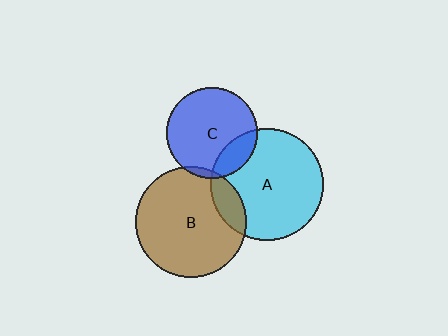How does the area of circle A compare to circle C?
Approximately 1.5 times.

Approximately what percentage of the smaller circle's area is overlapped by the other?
Approximately 20%.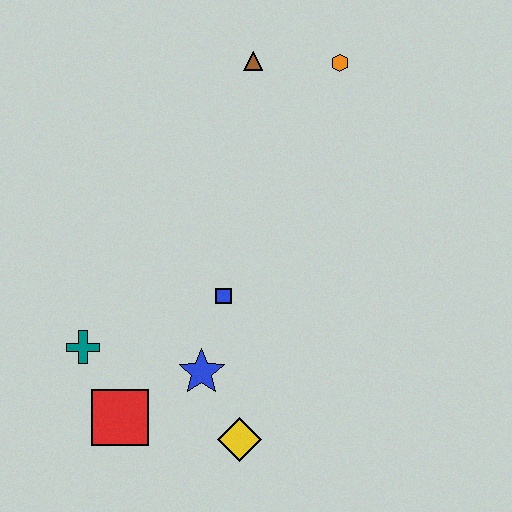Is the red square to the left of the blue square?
Yes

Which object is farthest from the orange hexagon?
The red square is farthest from the orange hexagon.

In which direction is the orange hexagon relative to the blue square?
The orange hexagon is above the blue square.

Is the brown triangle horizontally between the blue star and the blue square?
No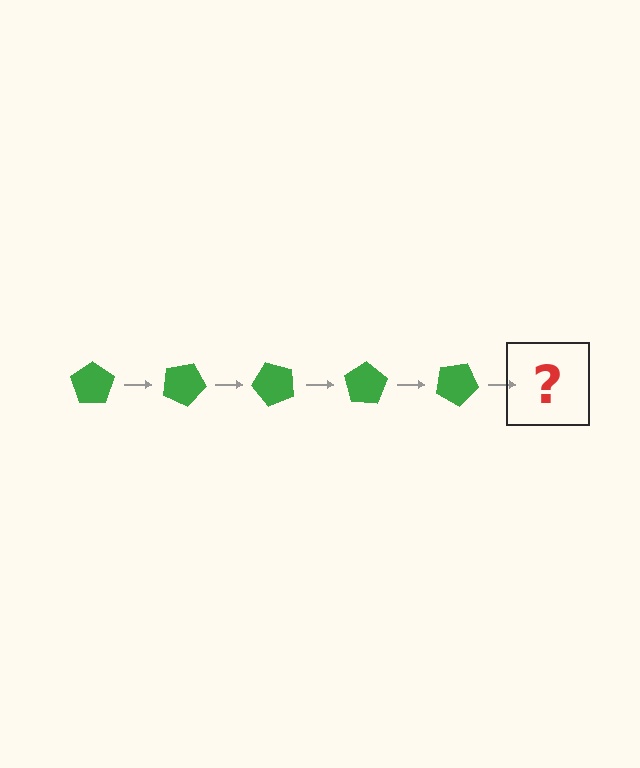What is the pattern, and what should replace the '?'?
The pattern is that the pentagon rotates 25 degrees each step. The '?' should be a green pentagon rotated 125 degrees.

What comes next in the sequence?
The next element should be a green pentagon rotated 125 degrees.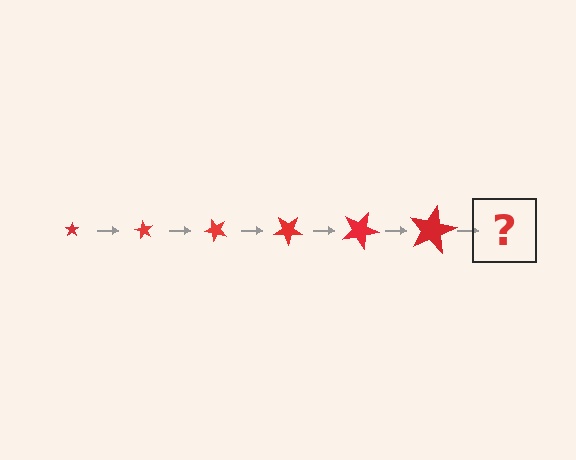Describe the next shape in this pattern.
It should be a star, larger than the previous one and rotated 360 degrees from the start.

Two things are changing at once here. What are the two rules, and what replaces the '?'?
The two rules are that the star grows larger each step and it rotates 60 degrees each step. The '?' should be a star, larger than the previous one and rotated 360 degrees from the start.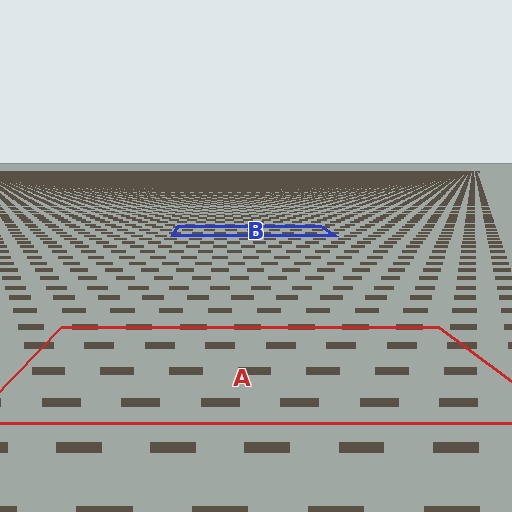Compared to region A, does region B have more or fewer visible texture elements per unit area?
Region B has more texture elements per unit area — they are packed more densely because it is farther away.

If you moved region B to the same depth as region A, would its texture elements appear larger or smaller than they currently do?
They would appear larger. At a closer depth, the same texture elements are projected at a bigger on-screen size.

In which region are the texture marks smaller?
The texture marks are smaller in region B, because it is farther away.